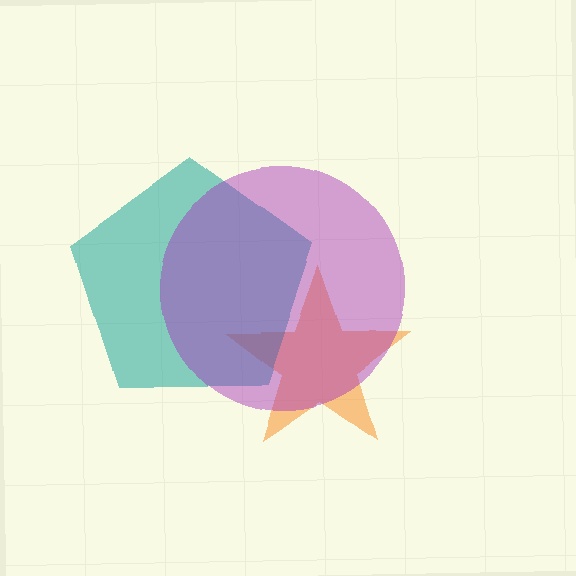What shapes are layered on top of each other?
The layered shapes are: an orange star, a teal pentagon, a purple circle.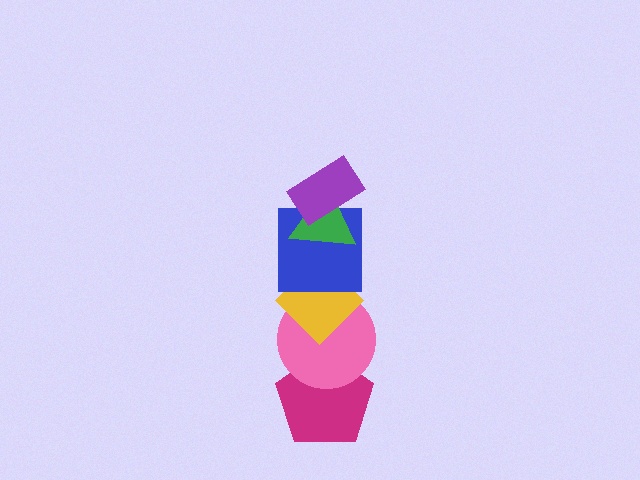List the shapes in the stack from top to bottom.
From top to bottom: the purple rectangle, the green triangle, the blue square, the yellow diamond, the pink circle, the magenta pentagon.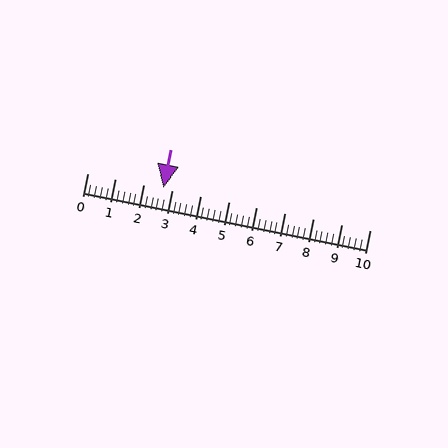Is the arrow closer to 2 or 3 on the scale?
The arrow is closer to 3.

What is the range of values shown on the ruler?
The ruler shows values from 0 to 10.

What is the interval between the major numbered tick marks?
The major tick marks are spaced 1 units apart.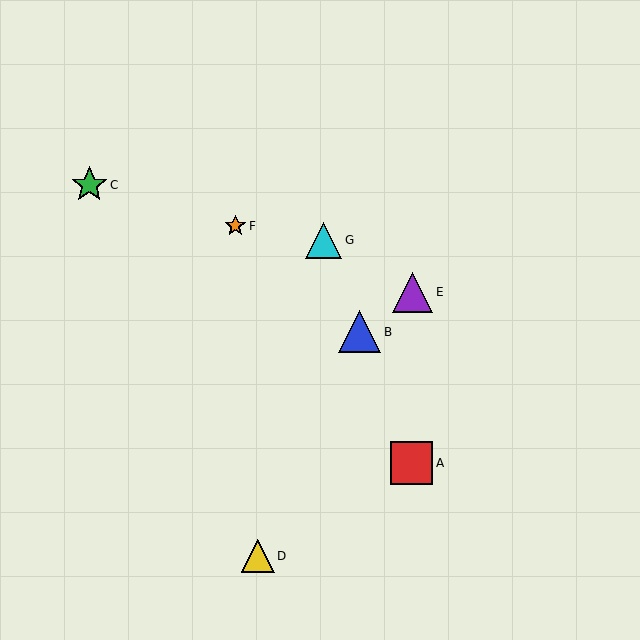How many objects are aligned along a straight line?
3 objects (A, B, G) are aligned along a straight line.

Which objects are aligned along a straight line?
Objects A, B, G are aligned along a straight line.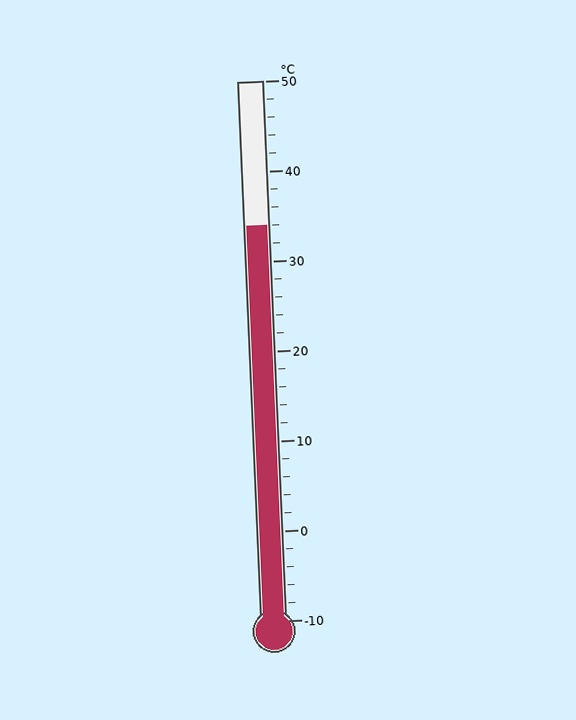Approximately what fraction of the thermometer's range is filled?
The thermometer is filled to approximately 75% of its range.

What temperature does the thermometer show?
The thermometer shows approximately 34°C.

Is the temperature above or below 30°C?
The temperature is above 30°C.